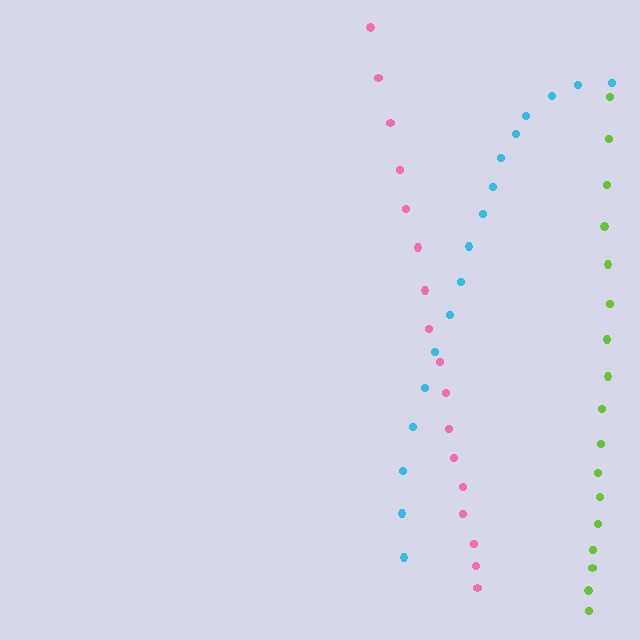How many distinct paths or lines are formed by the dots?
There are 3 distinct paths.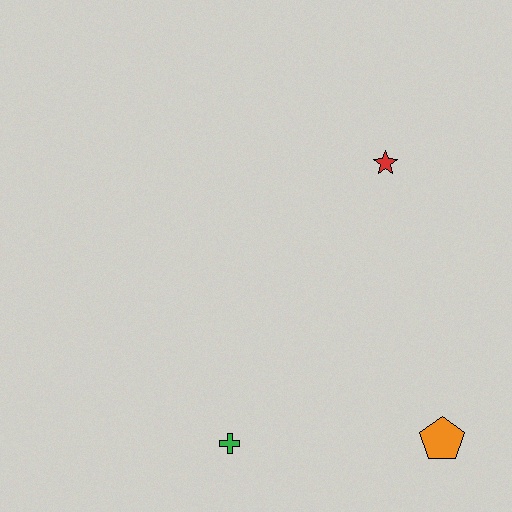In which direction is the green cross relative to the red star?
The green cross is below the red star.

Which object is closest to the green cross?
The orange pentagon is closest to the green cross.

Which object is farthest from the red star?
The green cross is farthest from the red star.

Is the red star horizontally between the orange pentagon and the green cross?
Yes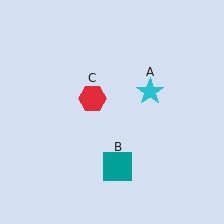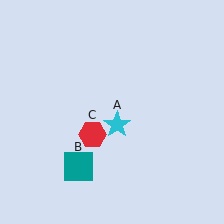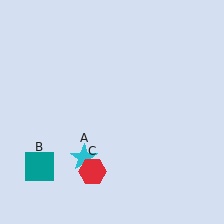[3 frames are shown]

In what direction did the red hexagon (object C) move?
The red hexagon (object C) moved down.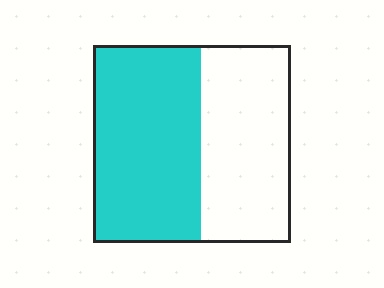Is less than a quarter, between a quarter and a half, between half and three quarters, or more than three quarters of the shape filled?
Between half and three quarters.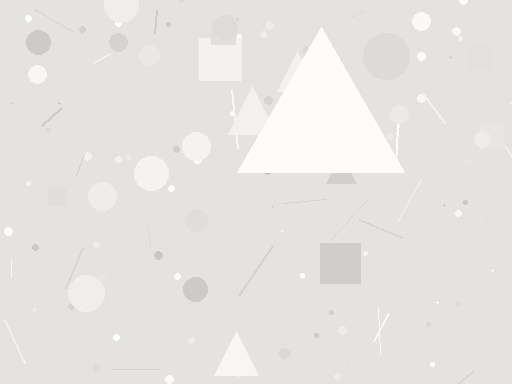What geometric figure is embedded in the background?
A triangle is embedded in the background.